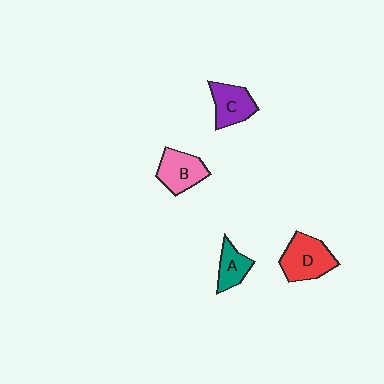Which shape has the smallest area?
Shape A (teal).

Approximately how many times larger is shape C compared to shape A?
Approximately 1.3 times.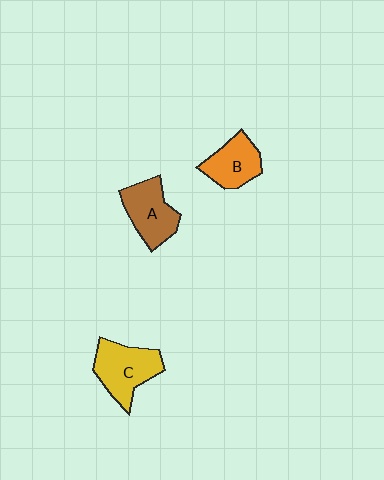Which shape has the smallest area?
Shape B (orange).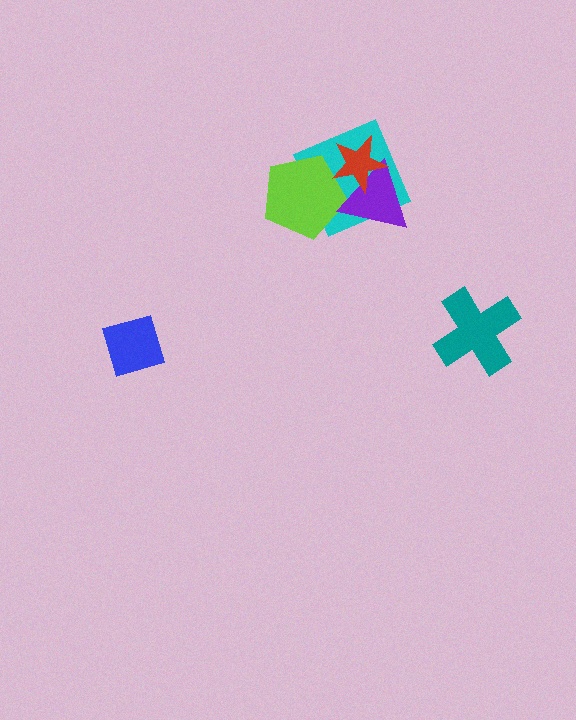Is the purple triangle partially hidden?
Yes, it is partially covered by another shape.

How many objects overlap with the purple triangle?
3 objects overlap with the purple triangle.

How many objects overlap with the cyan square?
3 objects overlap with the cyan square.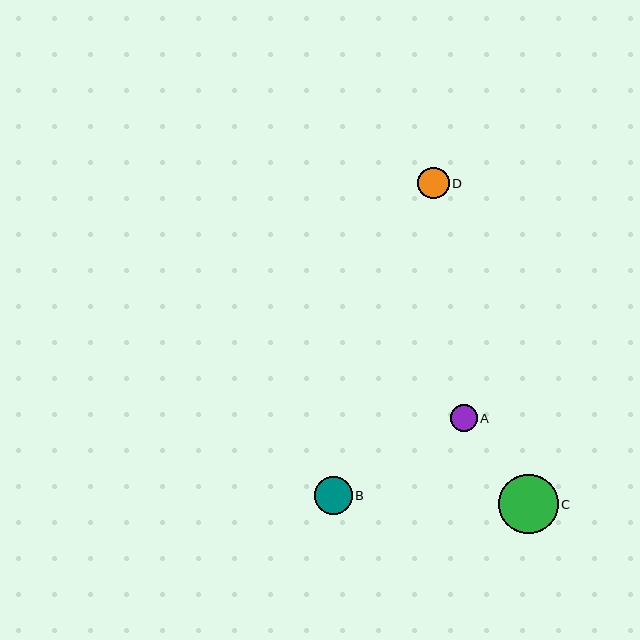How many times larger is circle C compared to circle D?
Circle C is approximately 1.9 times the size of circle D.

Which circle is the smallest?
Circle A is the smallest with a size of approximately 26 pixels.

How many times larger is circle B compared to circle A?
Circle B is approximately 1.4 times the size of circle A.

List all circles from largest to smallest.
From largest to smallest: C, B, D, A.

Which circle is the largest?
Circle C is the largest with a size of approximately 59 pixels.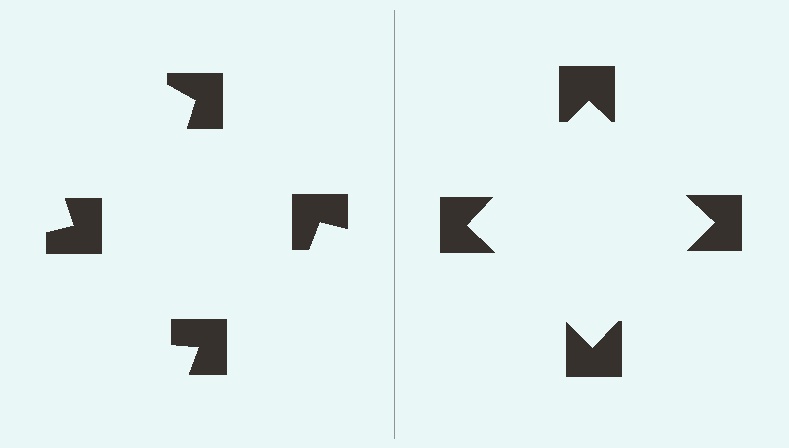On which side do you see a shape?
An illusory square appears on the right side. On the left side the wedge cuts are rotated, so no coherent shape forms.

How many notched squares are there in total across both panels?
8 — 4 on each side.